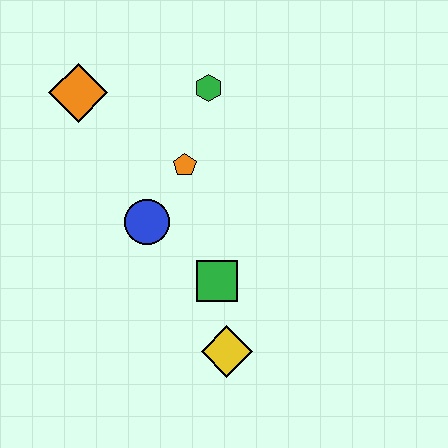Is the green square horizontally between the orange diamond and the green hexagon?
No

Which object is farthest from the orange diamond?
The yellow diamond is farthest from the orange diamond.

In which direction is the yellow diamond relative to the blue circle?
The yellow diamond is below the blue circle.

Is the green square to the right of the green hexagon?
Yes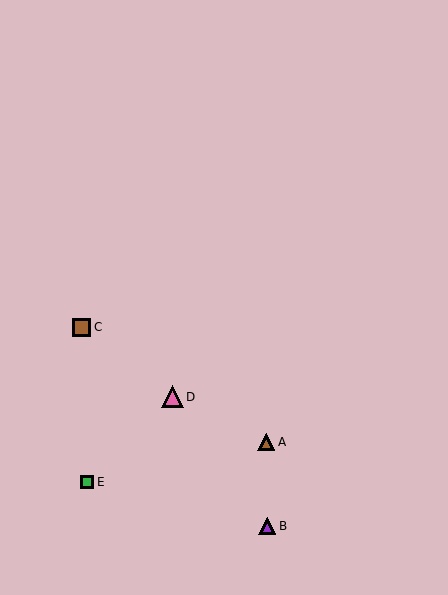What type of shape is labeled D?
Shape D is a pink triangle.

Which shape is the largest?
The pink triangle (labeled D) is the largest.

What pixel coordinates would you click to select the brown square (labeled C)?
Click at (81, 327) to select the brown square C.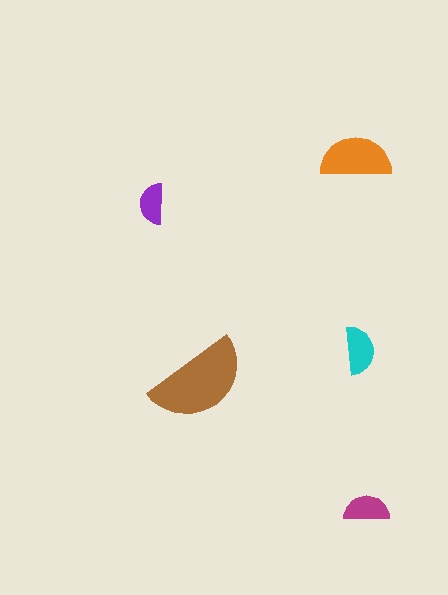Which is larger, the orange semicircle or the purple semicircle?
The orange one.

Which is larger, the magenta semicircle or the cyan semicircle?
The cyan one.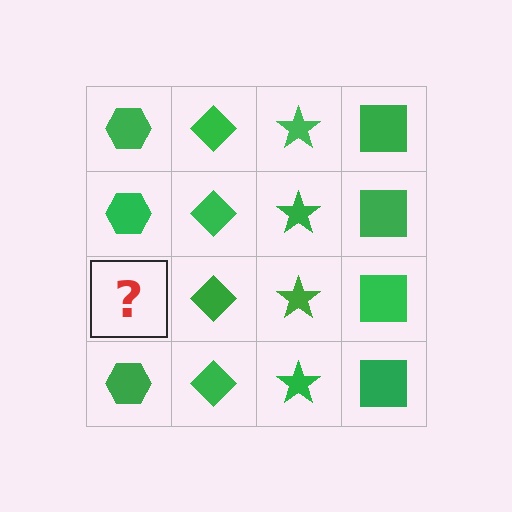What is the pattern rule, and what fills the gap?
The rule is that each column has a consistent shape. The gap should be filled with a green hexagon.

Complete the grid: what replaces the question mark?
The question mark should be replaced with a green hexagon.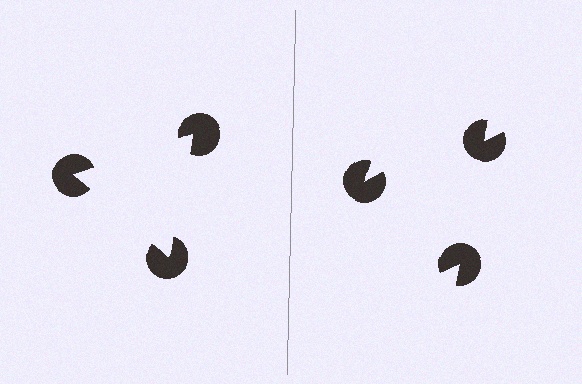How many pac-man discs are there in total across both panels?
6 — 3 on each side.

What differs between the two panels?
The pac-man discs are positioned identically on both sides; only the wedge orientations differ. On the left they align to a triangle; on the right they are misaligned.